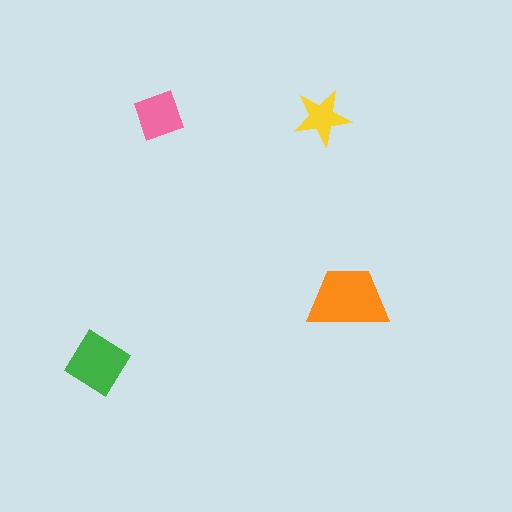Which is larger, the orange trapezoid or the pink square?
The orange trapezoid.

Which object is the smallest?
The yellow star.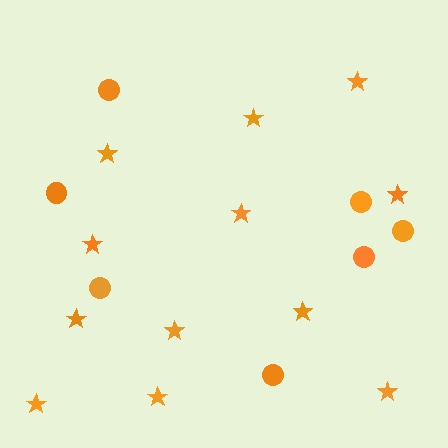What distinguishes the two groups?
There are 2 groups: one group of stars (12) and one group of circles (7).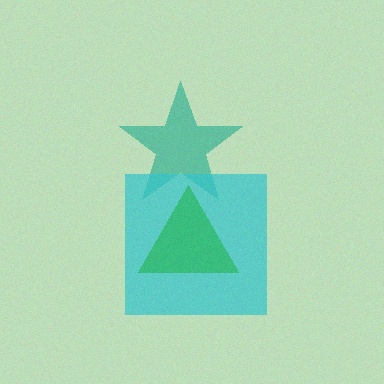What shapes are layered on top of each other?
The layered shapes are: a teal star, a cyan square, a green triangle.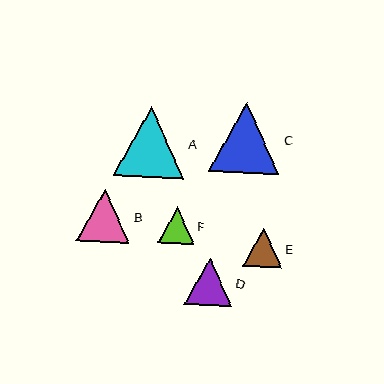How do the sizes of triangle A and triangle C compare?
Triangle A and triangle C are approximately the same size.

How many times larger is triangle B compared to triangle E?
Triangle B is approximately 1.4 times the size of triangle E.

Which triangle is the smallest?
Triangle F is the smallest with a size of approximately 36 pixels.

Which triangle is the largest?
Triangle A is the largest with a size of approximately 71 pixels.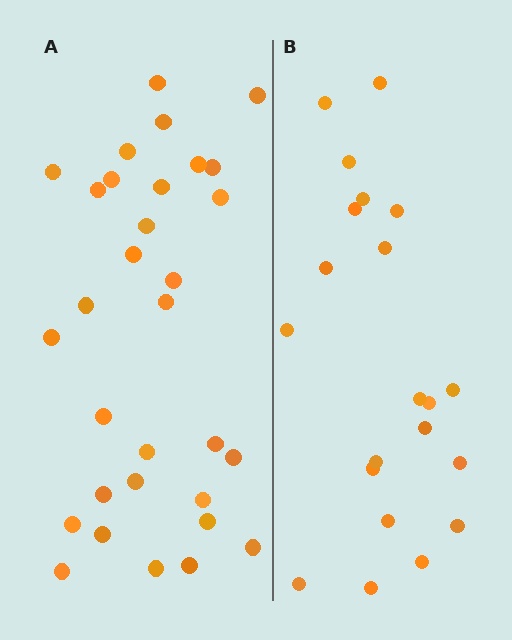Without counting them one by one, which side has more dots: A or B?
Region A (the left region) has more dots.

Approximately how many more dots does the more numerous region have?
Region A has roughly 10 or so more dots than region B.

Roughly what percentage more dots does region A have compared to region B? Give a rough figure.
About 50% more.